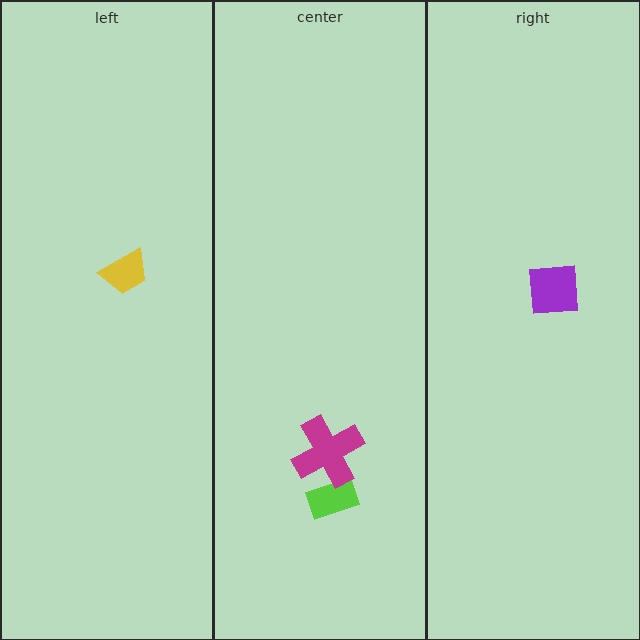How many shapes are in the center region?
2.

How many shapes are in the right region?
1.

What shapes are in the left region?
The yellow trapezoid.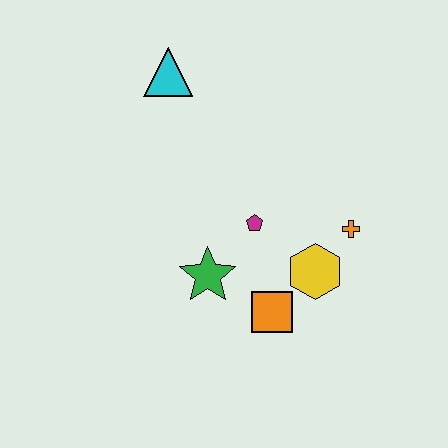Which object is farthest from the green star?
The cyan triangle is farthest from the green star.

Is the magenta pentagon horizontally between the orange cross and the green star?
Yes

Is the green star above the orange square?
Yes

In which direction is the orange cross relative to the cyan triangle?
The orange cross is to the right of the cyan triangle.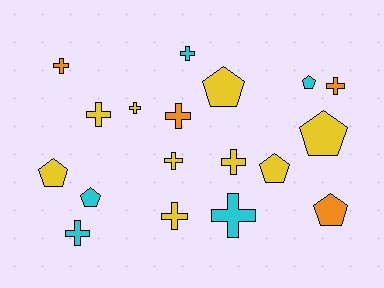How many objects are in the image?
There are 18 objects.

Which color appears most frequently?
Yellow, with 9 objects.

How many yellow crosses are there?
There are 5 yellow crosses.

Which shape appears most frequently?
Cross, with 11 objects.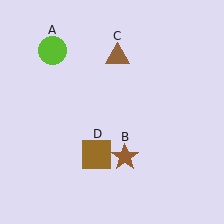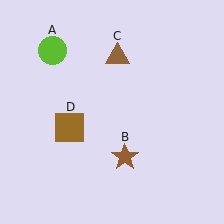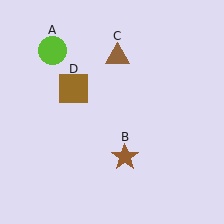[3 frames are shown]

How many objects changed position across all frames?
1 object changed position: brown square (object D).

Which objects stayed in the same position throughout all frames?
Lime circle (object A) and brown star (object B) and brown triangle (object C) remained stationary.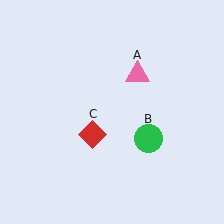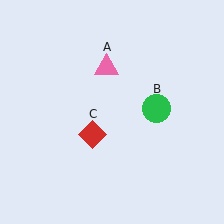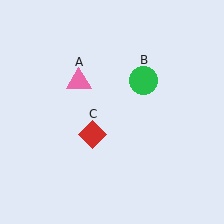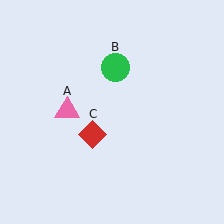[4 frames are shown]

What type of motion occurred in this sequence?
The pink triangle (object A), green circle (object B) rotated counterclockwise around the center of the scene.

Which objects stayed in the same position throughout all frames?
Red diamond (object C) remained stationary.